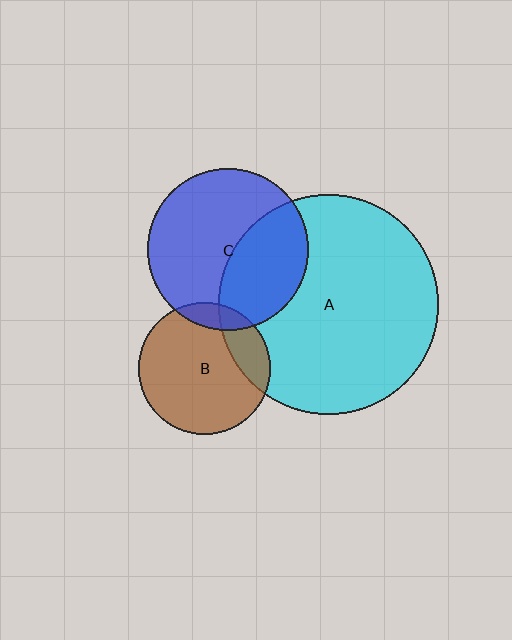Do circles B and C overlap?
Yes.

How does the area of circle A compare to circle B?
Approximately 2.8 times.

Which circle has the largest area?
Circle A (cyan).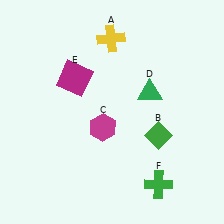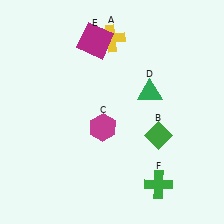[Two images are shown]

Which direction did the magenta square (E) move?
The magenta square (E) moved up.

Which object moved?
The magenta square (E) moved up.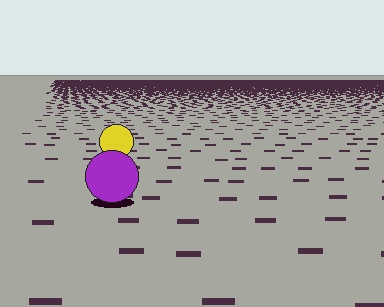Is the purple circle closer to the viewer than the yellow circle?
Yes. The purple circle is closer — you can tell from the texture gradient: the ground texture is coarser near it.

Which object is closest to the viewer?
The purple circle is closest. The texture marks near it are larger and more spread out.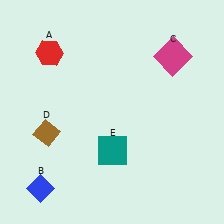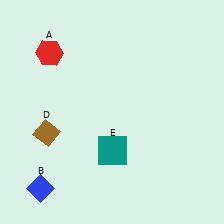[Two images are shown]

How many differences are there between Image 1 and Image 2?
There is 1 difference between the two images.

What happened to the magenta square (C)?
The magenta square (C) was removed in Image 2. It was in the top-right area of Image 1.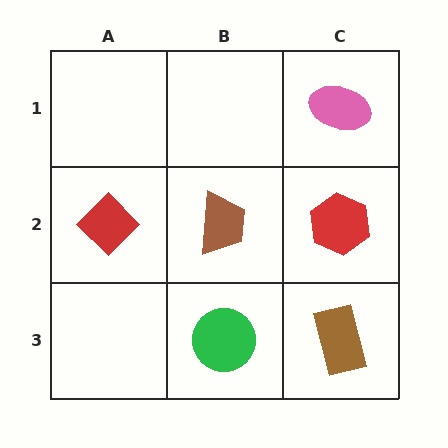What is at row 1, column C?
A pink ellipse.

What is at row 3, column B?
A green circle.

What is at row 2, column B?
A brown trapezoid.